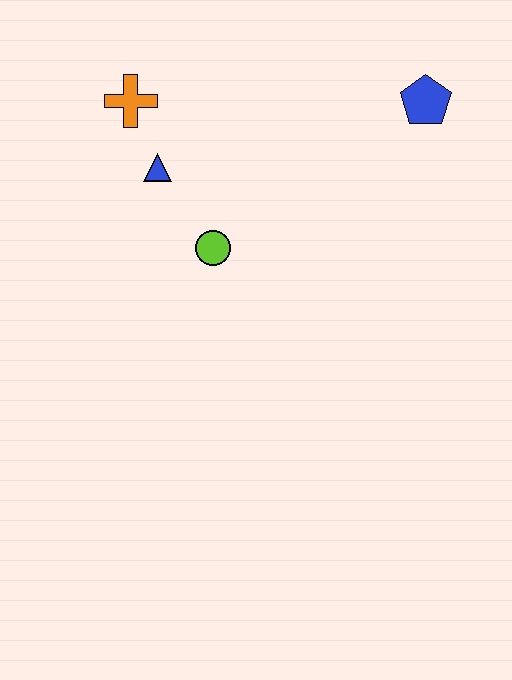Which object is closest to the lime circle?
The blue triangle is closest to the lime circle.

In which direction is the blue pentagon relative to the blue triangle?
The blue pentagon is to the right of the blue triangle.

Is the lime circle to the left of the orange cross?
No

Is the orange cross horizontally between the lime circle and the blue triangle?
No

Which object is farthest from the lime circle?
The blue pentagon is farthest from the lime circle.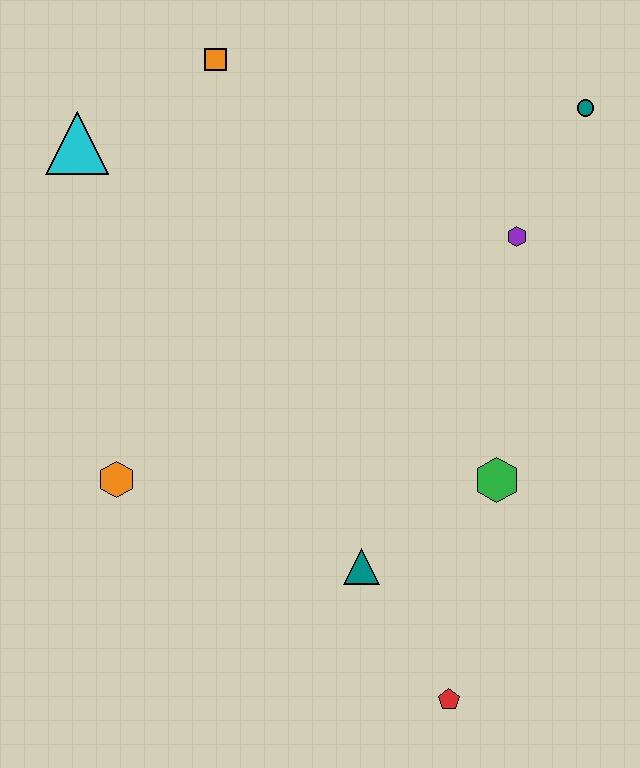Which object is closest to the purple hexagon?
The teal circle is closest to the purple hexagon.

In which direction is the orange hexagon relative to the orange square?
The orange hexagon is below the orange square.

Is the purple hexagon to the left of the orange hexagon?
No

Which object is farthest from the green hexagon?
The cyan triangle is farthest from the green hexagon.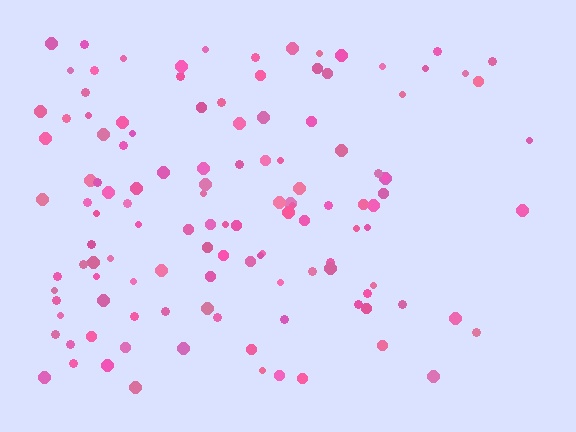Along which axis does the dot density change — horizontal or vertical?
Horizontal.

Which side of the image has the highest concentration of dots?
The left.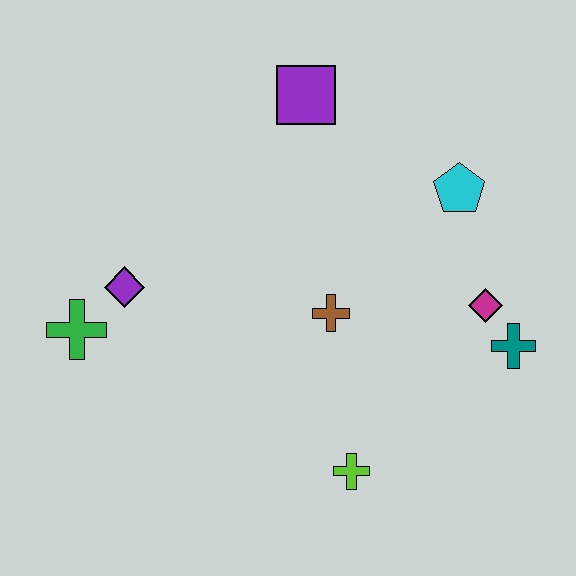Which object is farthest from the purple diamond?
The teal cross is farthest from the purple diamond.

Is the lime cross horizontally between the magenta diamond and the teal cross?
No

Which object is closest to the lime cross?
The brown cross is closest to the lime cross.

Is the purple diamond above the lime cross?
Yes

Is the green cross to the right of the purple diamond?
No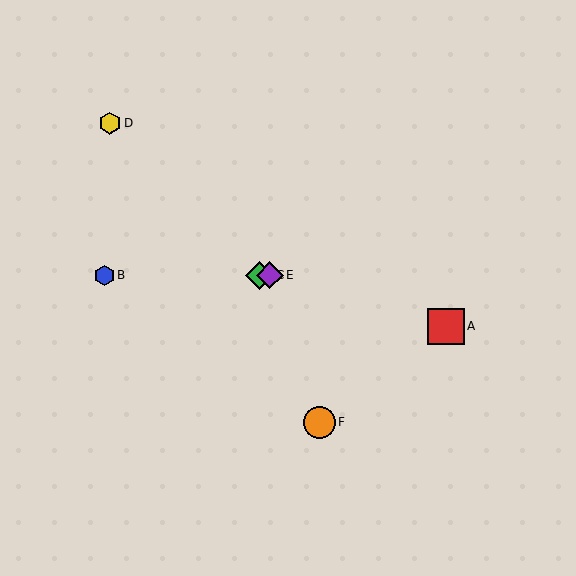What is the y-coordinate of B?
Object B is at y≈275.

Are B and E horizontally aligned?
Yes, both are at y≈275.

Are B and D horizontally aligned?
No, B is at y≈275 and D is at y≈123.